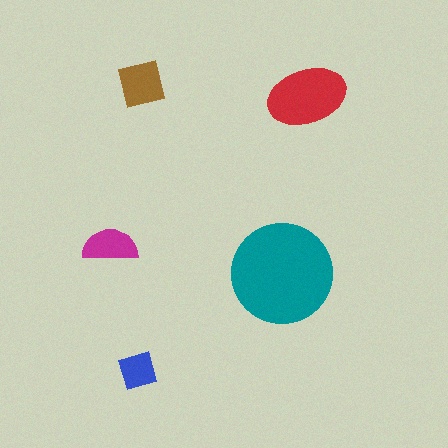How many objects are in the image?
There are 5 objects in the image.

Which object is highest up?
The brown square is topmost.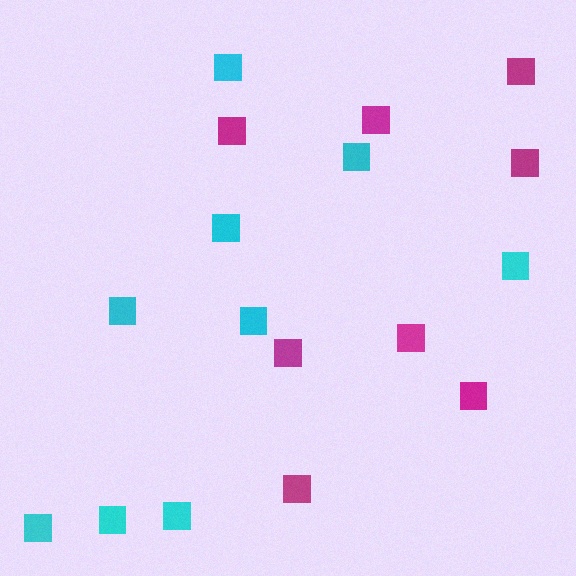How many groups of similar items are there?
There are 2 groups: one group of magenta squares (8) and one group of cyan squares (9).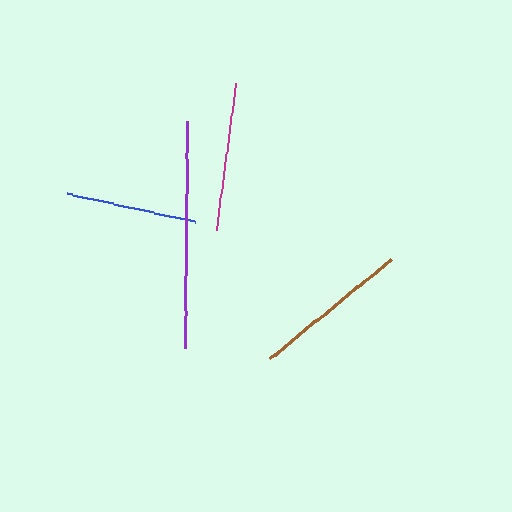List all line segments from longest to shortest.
From longest to shortest: purple, brown, magenta, blue.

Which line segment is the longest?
The purple line is the longest at approximately 227 pixels.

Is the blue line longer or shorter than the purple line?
The purple line is longer than the blue line.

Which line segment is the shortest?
The blue line is the shortest at approximately 130 pixels.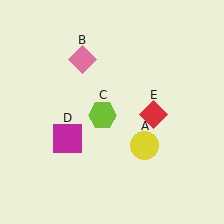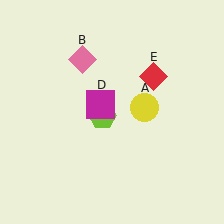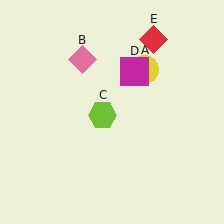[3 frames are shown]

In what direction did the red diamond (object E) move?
The red diamond (object E) moved up.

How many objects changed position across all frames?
3 objects changed position: yellow circle (object A), magenta square (object D), red diamond (object E).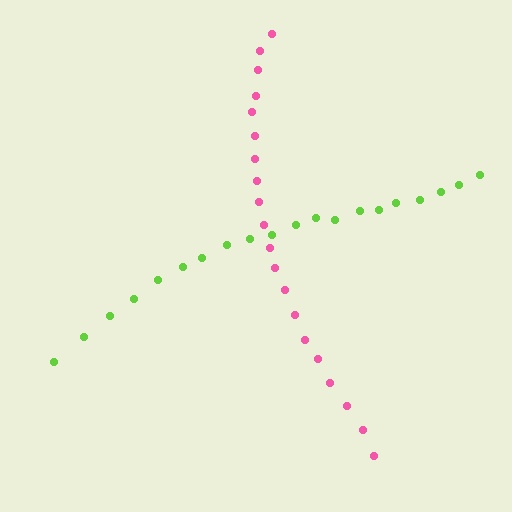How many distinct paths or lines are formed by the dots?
There are 2 distinct paths.